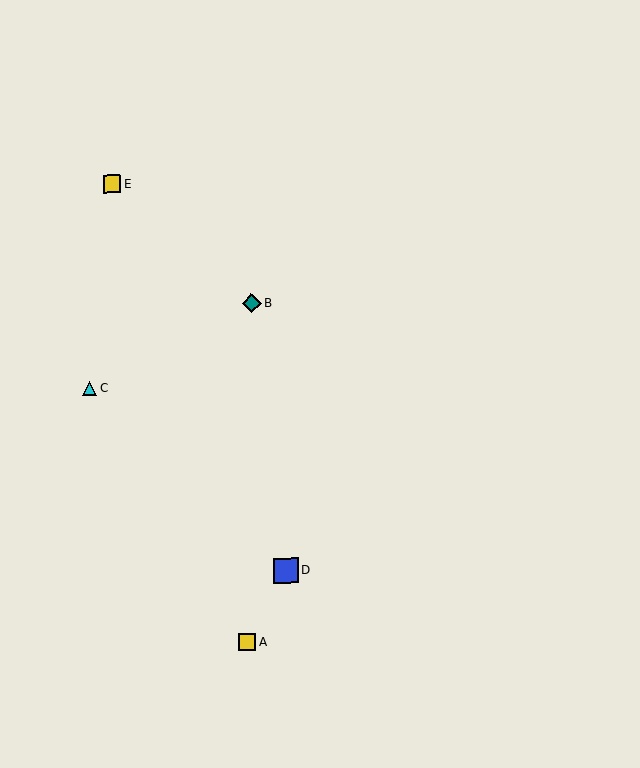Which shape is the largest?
The blue square (labeled D) is the largest.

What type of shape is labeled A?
Shape A is a yellow square.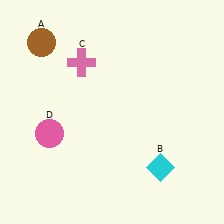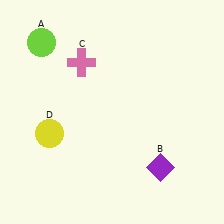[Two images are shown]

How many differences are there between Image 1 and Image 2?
There are 3 differences between the two images.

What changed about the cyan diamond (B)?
In Image 1, B is cyan. In Image 2, it changed to purple.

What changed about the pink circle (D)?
In Image 1, D is pink. In Image 2, it changed to yellow.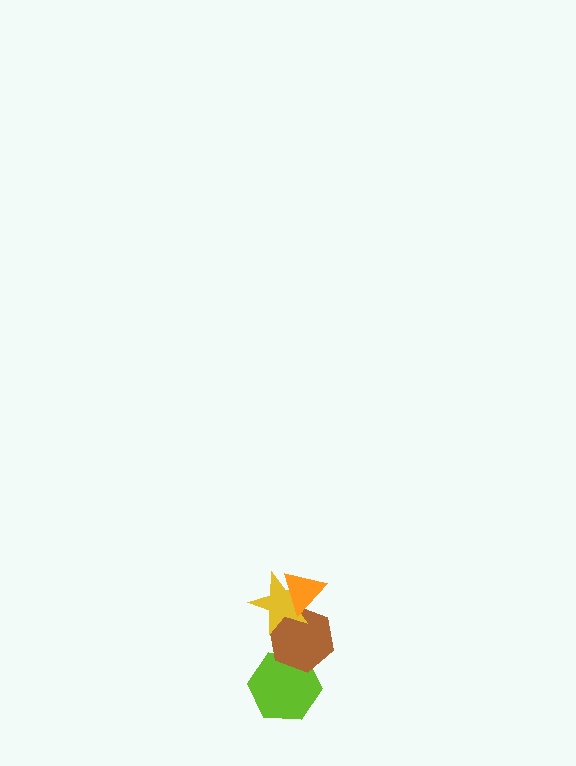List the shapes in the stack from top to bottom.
From top to bottom: the orange triangle, the yellow star, the brown hexagon, the lime hexagon.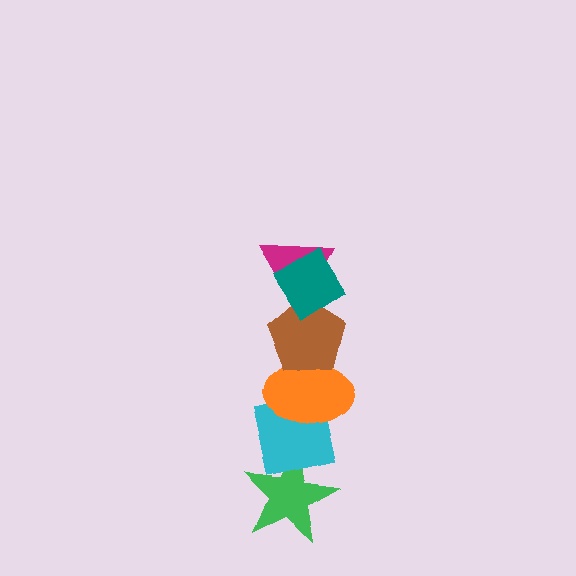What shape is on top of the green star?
The cyan square is on top of the green star.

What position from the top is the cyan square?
The cyan square is 5th from the top.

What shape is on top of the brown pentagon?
The magenta triangle is on top of the brown pentagon.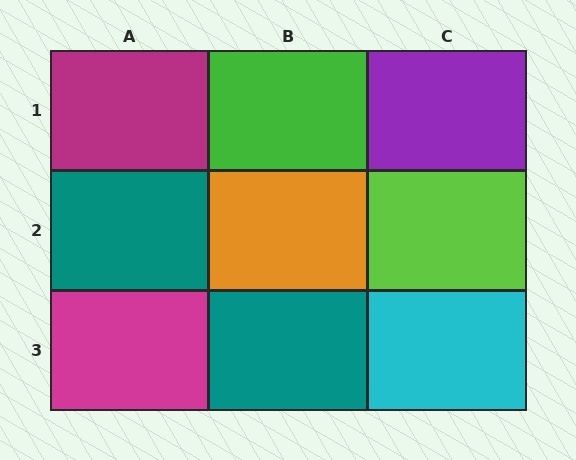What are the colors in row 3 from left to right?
Magenta, teal, cyan.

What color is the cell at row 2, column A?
Teal.